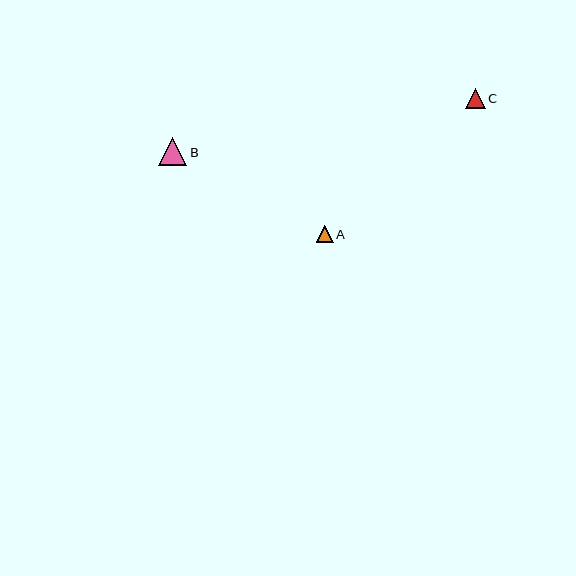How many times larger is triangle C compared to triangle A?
Triangle C is approximately 1.2 times the size of triangle A.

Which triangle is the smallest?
Triangle A is the smallest with a size of approximately 17 pixels.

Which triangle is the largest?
Triangle B is the largest with a size of approximately 28 pixels.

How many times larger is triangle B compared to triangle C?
Triangle B is approximately 1.4 times the size of triangle C.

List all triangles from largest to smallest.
From largest to smallest: B, C, A.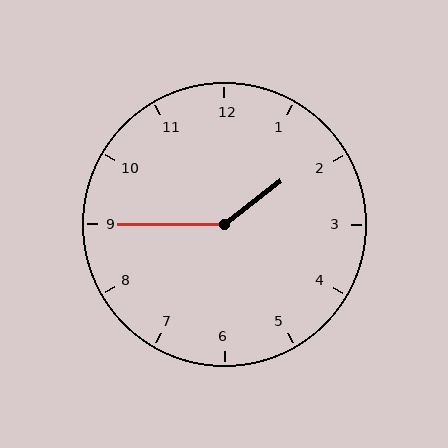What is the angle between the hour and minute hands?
Approximately 142 degrees.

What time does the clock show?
1:45.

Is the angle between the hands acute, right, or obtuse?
It is obtuse.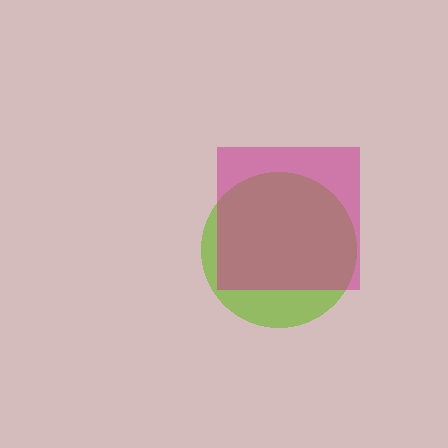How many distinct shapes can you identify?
There are 2 distinct shapes: a lime circle, a magenta square.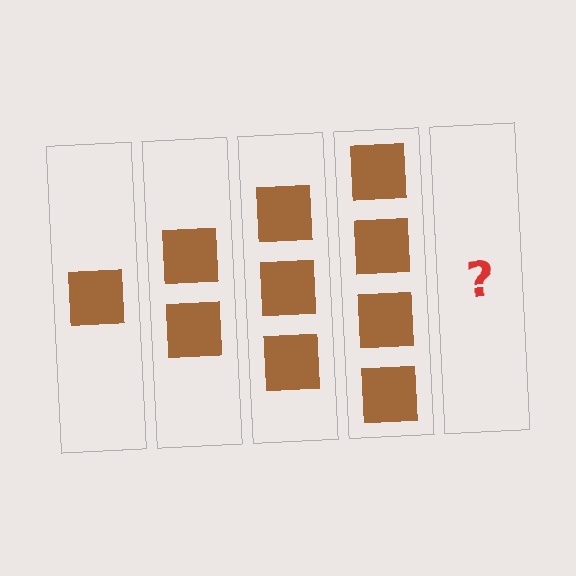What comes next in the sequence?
The next element should be 5 squares.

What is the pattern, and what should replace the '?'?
The pattern is that each step adds one more square. The '?' should be 5 squares.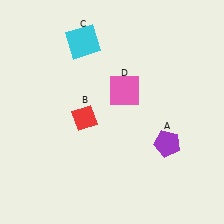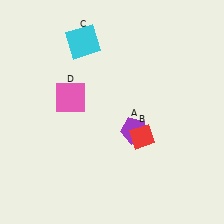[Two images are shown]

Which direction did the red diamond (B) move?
The red diamond (B) moved right.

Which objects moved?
The objects that moved are: the purple pentagon (A), the red diamond (B), the pink square (D).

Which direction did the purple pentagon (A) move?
The purple pentagon (A) moved left.